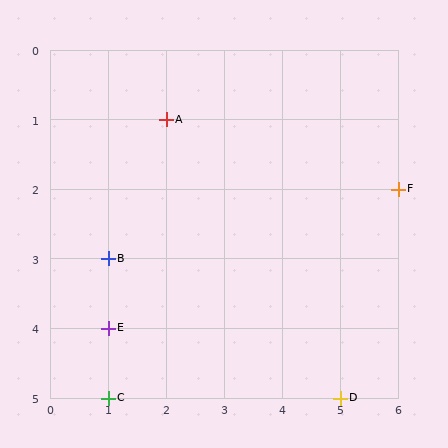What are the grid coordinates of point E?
Point E is at grid coordinates (1, 4).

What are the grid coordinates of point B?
Point B is at grid coordinates (1, 3).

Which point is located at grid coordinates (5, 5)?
Point D is at (5, 5).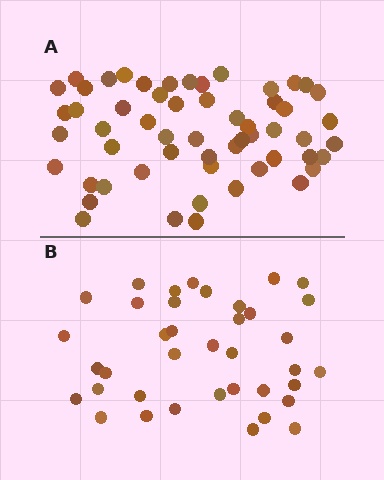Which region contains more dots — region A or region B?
Region A (the top region) has more dots.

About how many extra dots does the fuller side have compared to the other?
Region A has approximately 20 more dots than region B.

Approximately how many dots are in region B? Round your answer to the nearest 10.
About 40 dots. (The exact count is 38, which rounds to 40.)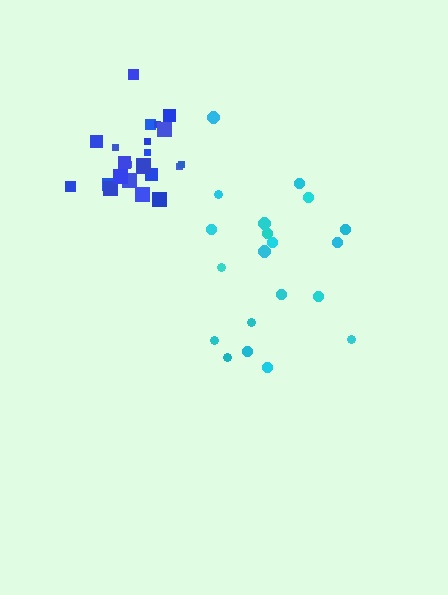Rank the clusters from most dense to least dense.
blue, cyan.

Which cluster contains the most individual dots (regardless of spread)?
Blue (23).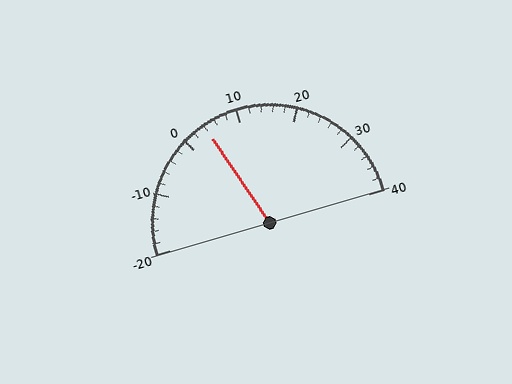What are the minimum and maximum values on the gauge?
The gauge ranges from -20 to 40.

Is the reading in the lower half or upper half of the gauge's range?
The reading is in the lower half of the range (-20 to 40).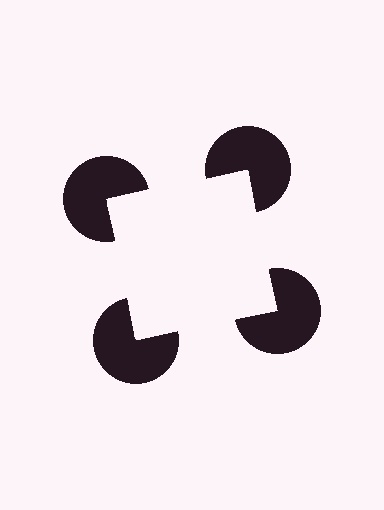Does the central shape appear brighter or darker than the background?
It typically appears slightly brighter than the background, even though no actual brightness change is drawn.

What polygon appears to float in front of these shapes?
An illusory square — its edges are inferred from the aligned wedge cuts in the pac-man discs, not physically drawn.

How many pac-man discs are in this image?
There are 4 — one at each vertex of the illusory square.